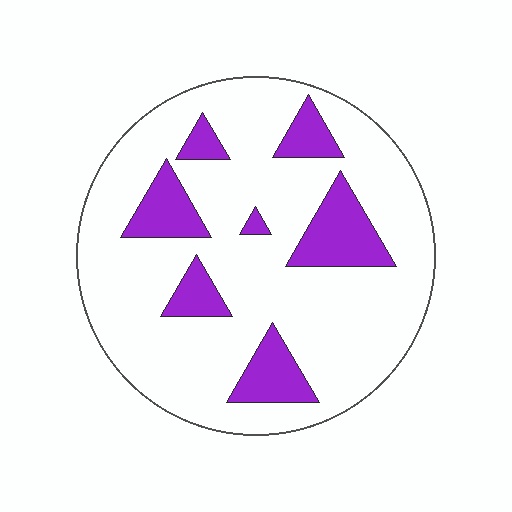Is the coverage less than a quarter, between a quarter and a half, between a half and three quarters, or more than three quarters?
Less than a quarter.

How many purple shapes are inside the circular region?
7.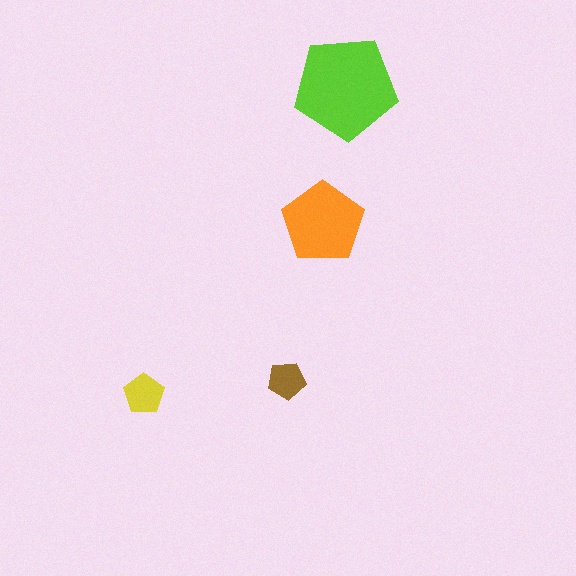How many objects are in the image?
There are 4 objects in the image.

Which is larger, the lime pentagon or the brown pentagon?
The lime one.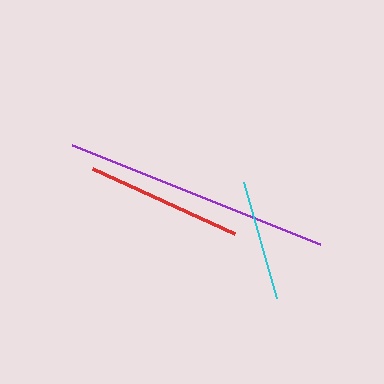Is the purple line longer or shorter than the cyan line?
The purple line is longer than the cyan line.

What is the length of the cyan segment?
The cyan segment is approximately 121 pixels long.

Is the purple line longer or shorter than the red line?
The purple line is longer than the red line.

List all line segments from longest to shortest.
From longest to shortest: purple, red, cyan.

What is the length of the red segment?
The red segment is approximately 156 pixels long.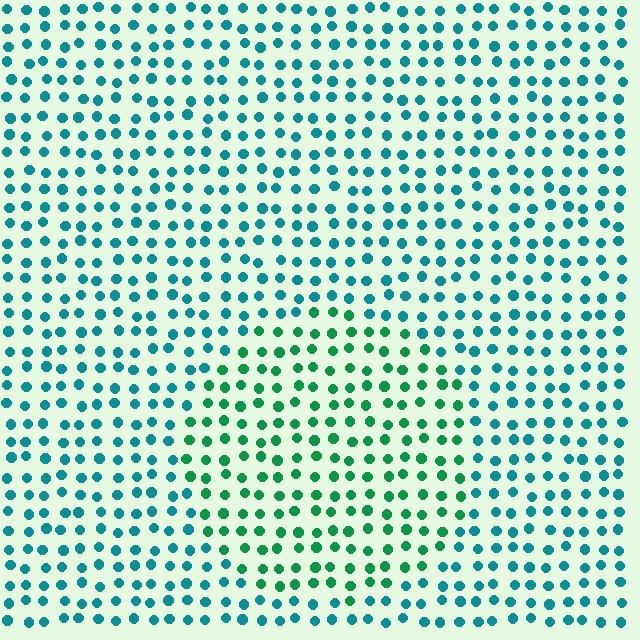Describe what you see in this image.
The image is filled with small teal elements in a uniform arrangement. A circle-shaped region is visible where the elements are tinted to a slightly different hue, forming a subtle color boundary.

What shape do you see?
I see a circle.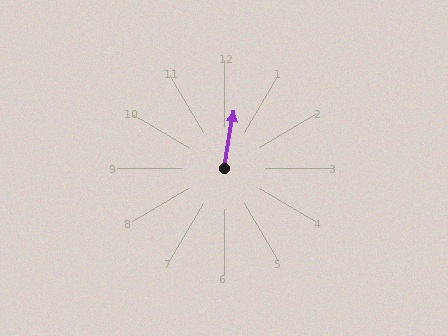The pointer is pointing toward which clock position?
Roughly 12 o'clock.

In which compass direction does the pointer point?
North.